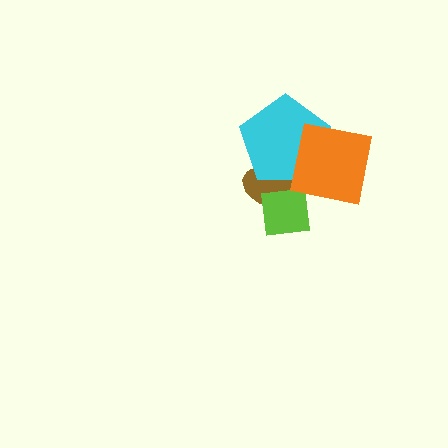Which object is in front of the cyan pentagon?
The orange square is in front of the cyan pentagon.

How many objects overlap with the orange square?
1 object overlaps with the orange square.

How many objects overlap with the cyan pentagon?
2 objects overlap with the cyan pentagon.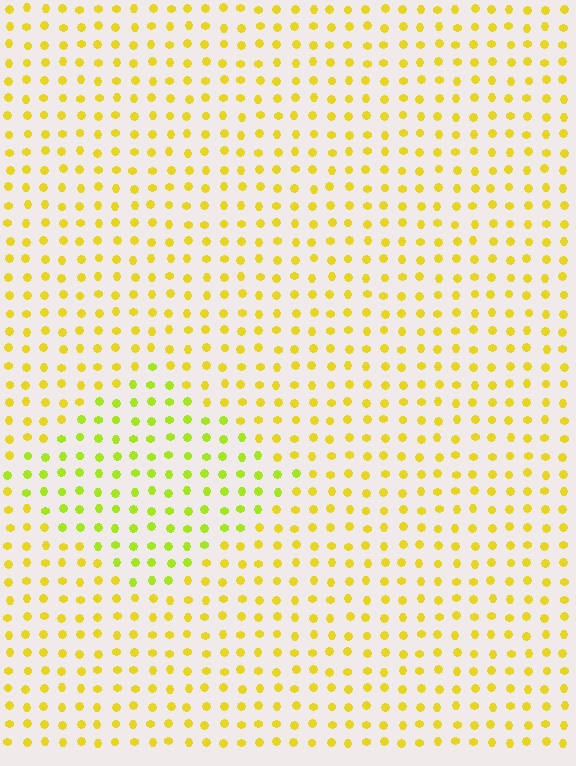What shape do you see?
I see a diamond.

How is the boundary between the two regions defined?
The boundary is defined purely by a slight shift in hue (about 26 degrees). Spacing, size, and orientation are identical on both sides.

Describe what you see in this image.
The image is filled with small yellow elements in a uniform arrangement. A diamond-shaped region is visible where the elements are tinted to a slightly different hue, forming a subtle color boundary.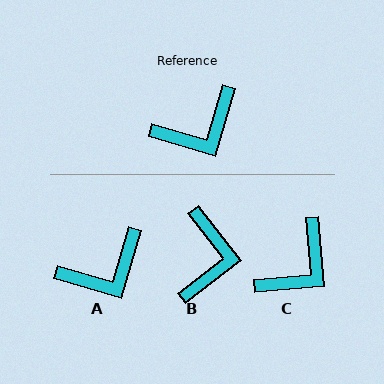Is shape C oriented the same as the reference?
No, it is off by about 22 degrees.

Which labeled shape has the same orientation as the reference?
A.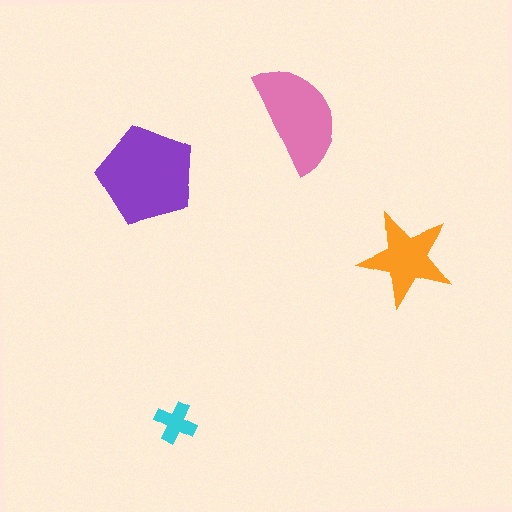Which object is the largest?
The purple pentagon.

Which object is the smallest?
The cyan cross.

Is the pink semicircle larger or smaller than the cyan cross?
Larger.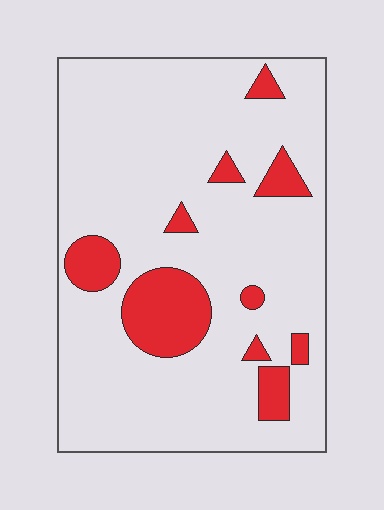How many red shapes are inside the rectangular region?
10.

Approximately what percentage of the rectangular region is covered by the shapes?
Approximately 15%.